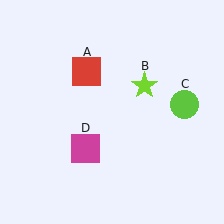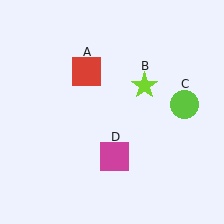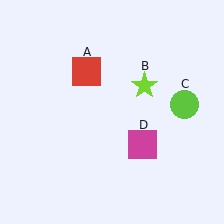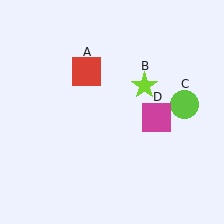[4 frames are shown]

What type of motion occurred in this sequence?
The magenta square (object D) rotated counterclockwise around the center of the scene.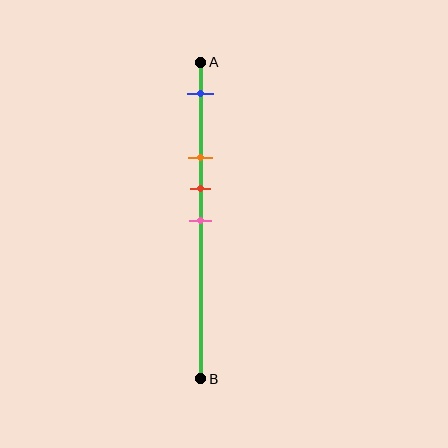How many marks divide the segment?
There are 4 marks dividing the segment.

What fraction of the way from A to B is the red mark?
The red mark is approximately 40% (0.4) of the way from A to B.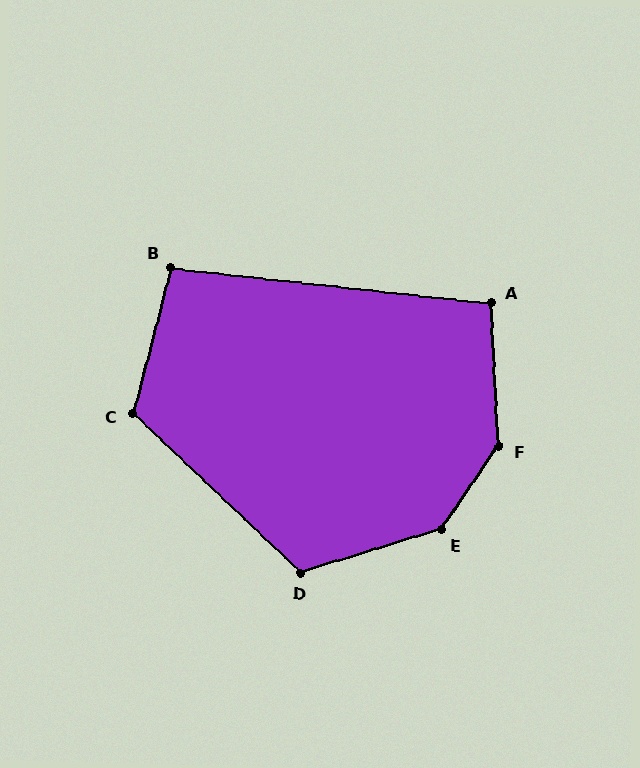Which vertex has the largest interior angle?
F, at approximately 142 degrees.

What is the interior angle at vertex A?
Approximately 99 degrees (obtuse).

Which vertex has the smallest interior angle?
B, at approximately 98 degrees.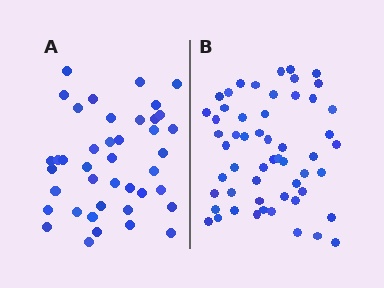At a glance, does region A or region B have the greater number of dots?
Region B (the right region) has more dots.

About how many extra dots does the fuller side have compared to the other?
Region B has approximately 15 more dots than region A.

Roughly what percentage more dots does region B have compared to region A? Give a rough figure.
About 35% more.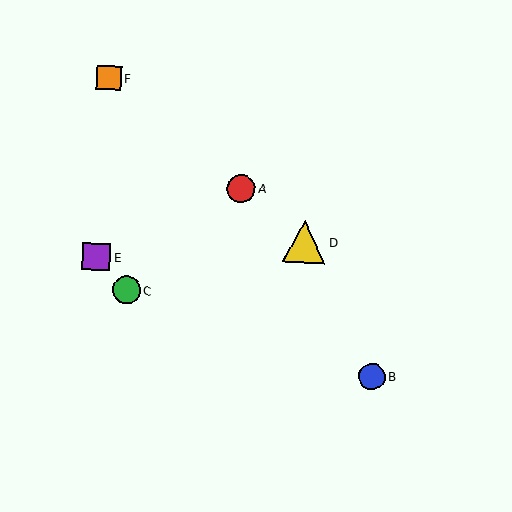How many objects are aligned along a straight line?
3 objects (A, D, F) are aligned along a straight line.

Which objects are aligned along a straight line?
Objects A, D, F are aligned along a straight line.